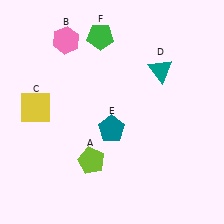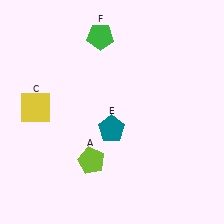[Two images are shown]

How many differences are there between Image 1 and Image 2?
There are 2 differences between the two images.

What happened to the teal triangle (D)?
The teal triangle (D) was removed in Image 2. It was in the top-right area of Image 1.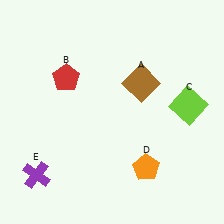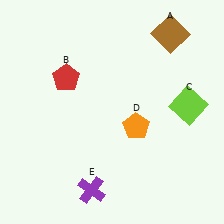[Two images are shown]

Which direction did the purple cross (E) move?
The purple cross (E) moved right.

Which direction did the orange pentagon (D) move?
The orange pentagon (D) moved up.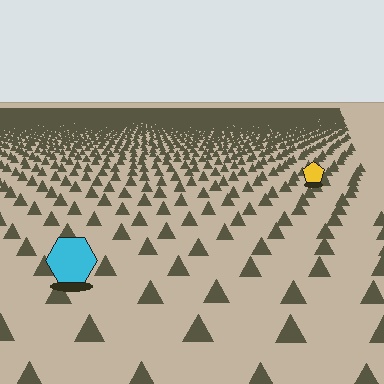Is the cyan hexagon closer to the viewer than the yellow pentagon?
Yes. The cyan hexagon is closer — you can tell from the texture gradient: the ground texture is coarser near it.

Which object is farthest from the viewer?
The yellow pentagon is farthest from the viewer. It appears smaller and the ground texture around it is denser.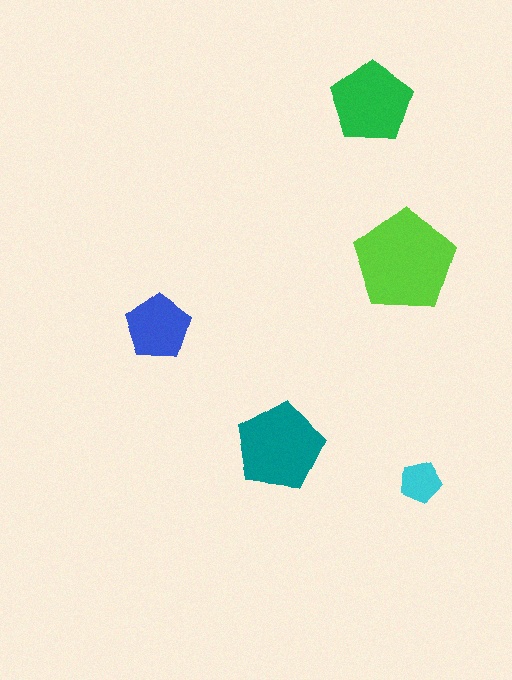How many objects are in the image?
There are 5 objects in the image.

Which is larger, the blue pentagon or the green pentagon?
The green one.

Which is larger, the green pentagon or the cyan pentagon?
The green one.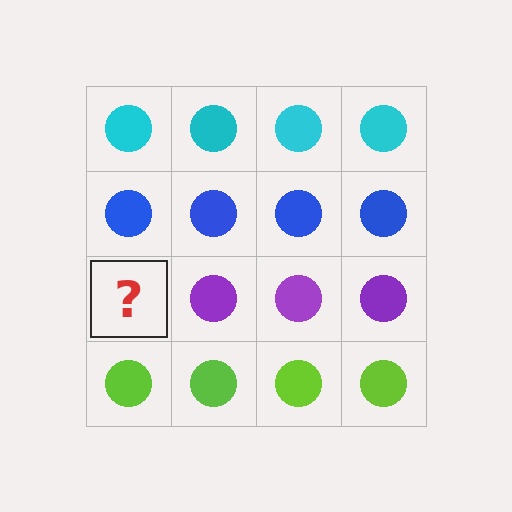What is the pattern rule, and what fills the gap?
The rule is that each row has a consistent color. The gap should be filled with a purple circle.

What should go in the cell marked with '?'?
The missing cell should contain a purple circle.